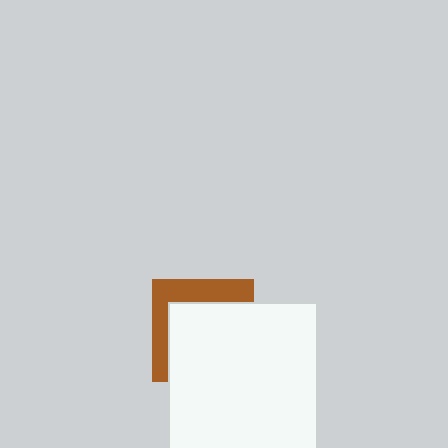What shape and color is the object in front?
The object in front is a white square.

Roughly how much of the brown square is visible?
A small part of it is visible (roughly 34%).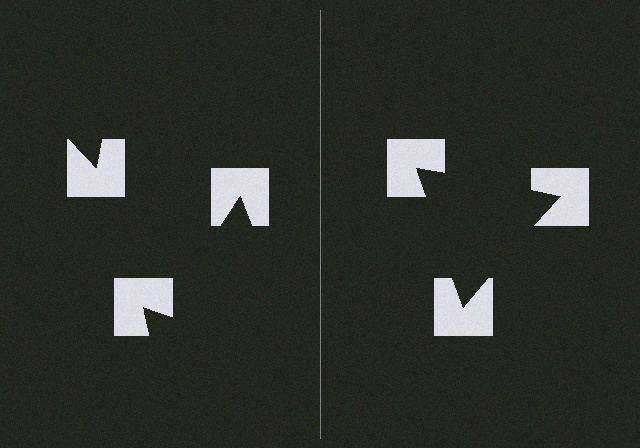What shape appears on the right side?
An illusory triangle.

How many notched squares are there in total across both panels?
6 — 3 on each side.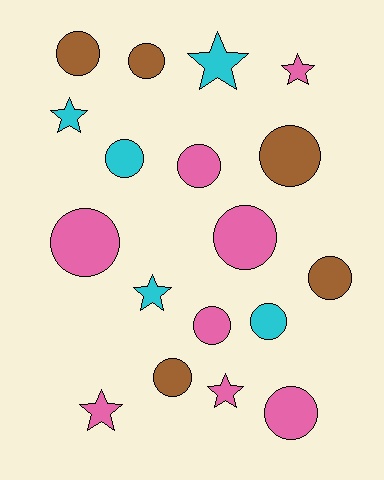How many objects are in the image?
There are 18 objects.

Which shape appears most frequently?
Circle, with 12 objects.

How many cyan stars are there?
There are 3 cyan stars.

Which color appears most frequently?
Pink, with 8 objects.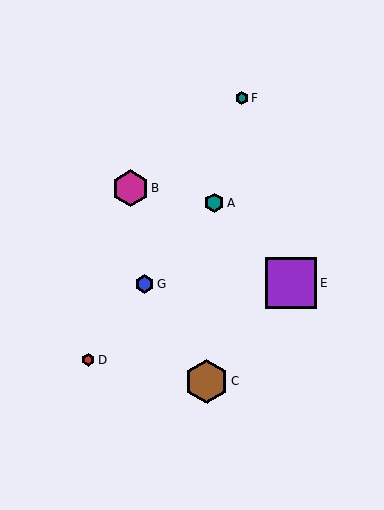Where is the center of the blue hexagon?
The center of the blue hexagon is at (145, 284).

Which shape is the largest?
The purple square (labeled E) is the largest.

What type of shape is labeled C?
Shape C is a brown hexagon.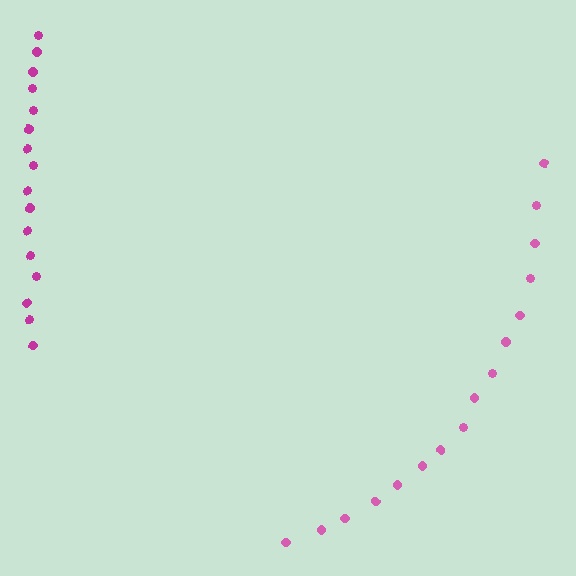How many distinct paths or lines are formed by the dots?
There are 2 distinct paths.